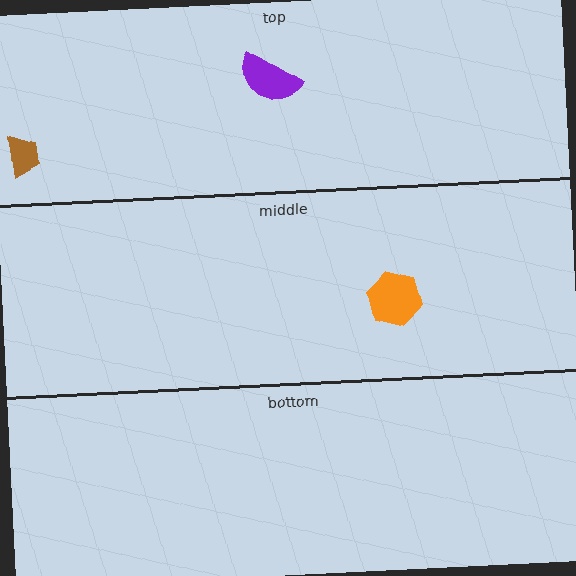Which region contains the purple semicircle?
The top region.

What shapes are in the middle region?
The orange hexagon.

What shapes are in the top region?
The brown trapezoid, the purple semicircle.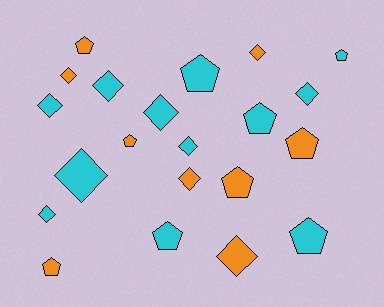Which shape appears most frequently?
Diamond, with 11 objects.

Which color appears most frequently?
Cyan, with 12 objects.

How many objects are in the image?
There are 21 objects.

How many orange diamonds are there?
There are 4 orange diamonds.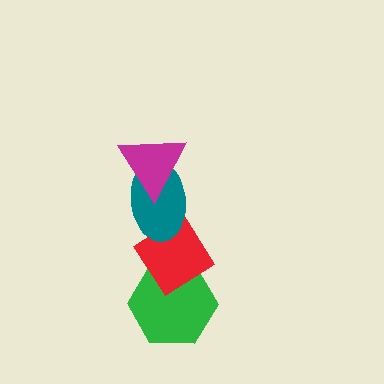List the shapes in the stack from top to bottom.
From top to bottom: the magenta triangle, the teal ellipse, the red diamond, the green hexagon.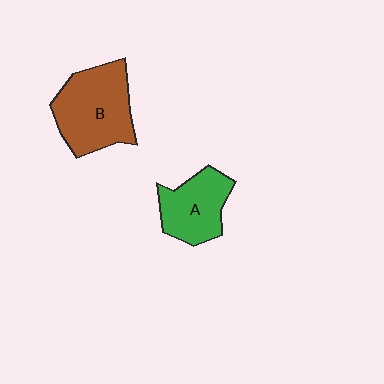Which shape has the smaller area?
Shape A (green).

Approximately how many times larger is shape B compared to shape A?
Approximately 1.4 times.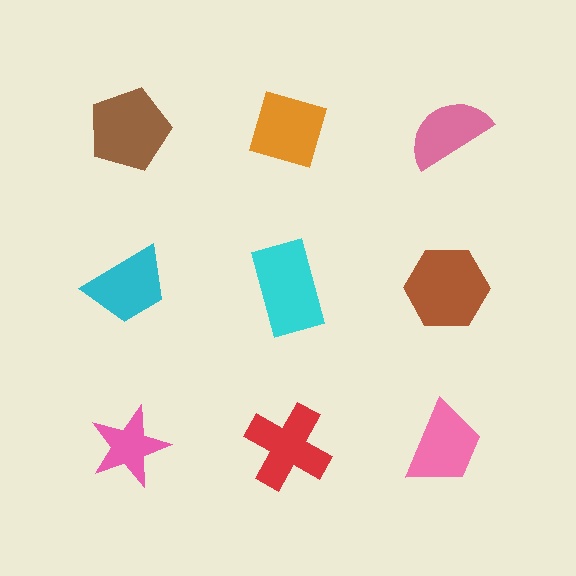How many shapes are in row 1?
3 shapes.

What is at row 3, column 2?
A red cross.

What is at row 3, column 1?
A pink star.